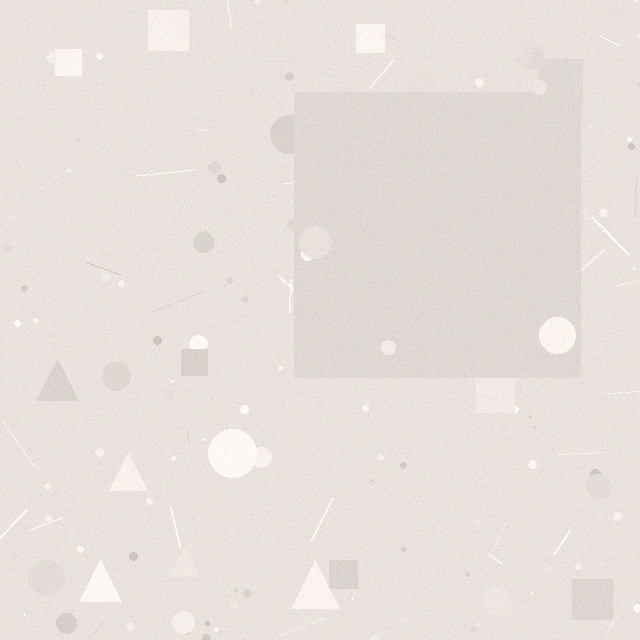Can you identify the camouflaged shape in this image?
The camouflaged shape is a square.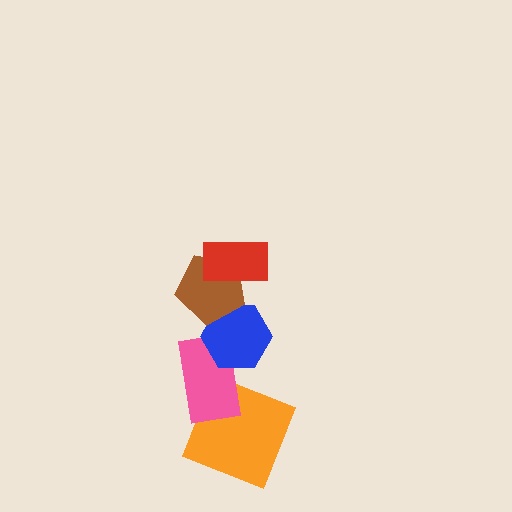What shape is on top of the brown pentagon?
The red rectangle is on top of the brown pentagon.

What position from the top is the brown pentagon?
The brown pentagon is 2nd from the top.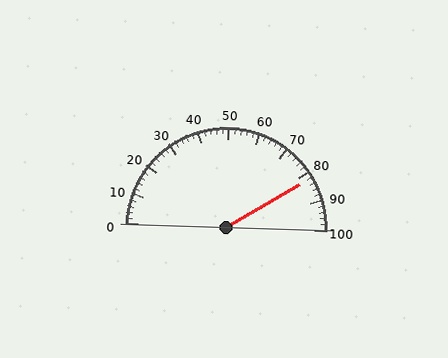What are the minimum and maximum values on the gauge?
The gauge ranges from 0 to 100.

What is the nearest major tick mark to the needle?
The nearest major tick mark is 80.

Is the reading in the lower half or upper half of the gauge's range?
The reading is in the upper half of the range (0 to 100).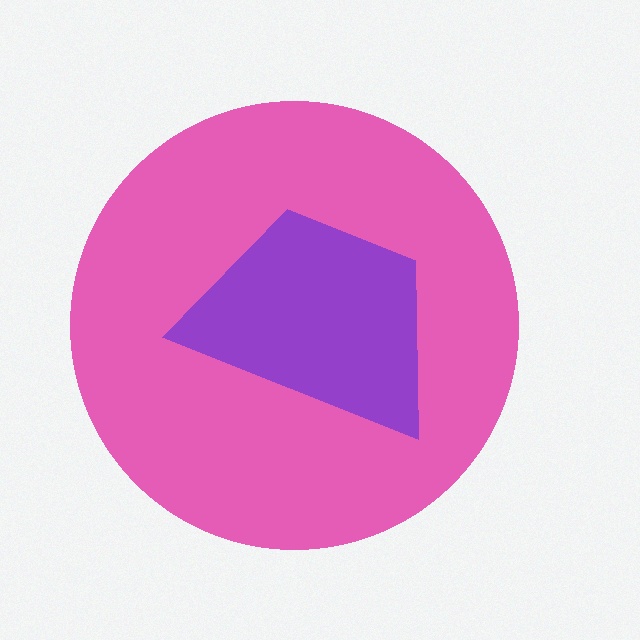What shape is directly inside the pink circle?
The purple trapezoid.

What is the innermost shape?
The purple trapezoid.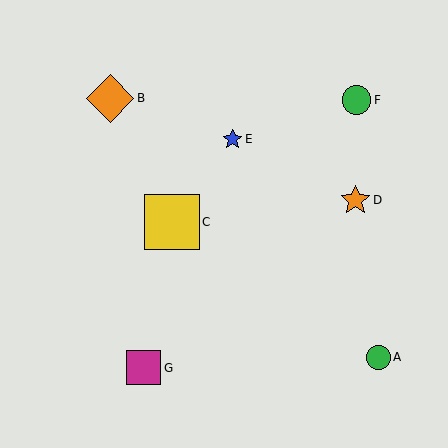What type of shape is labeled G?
Shape G is a magenta square.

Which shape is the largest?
The yellow square (labeled C) is the largest.